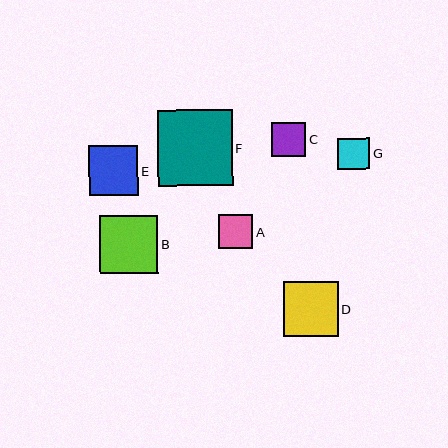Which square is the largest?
Square F is the largest with a size of approximately 75 pixels.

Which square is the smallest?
Square G is the smallest with a size of approximately 32 pixels.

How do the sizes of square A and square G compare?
Square A and square G are approximately the same size.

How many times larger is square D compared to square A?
Square D is approximately 1.6 times the size of square A.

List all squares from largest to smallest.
From largest to smallest: F, B, D, E, A, C, G.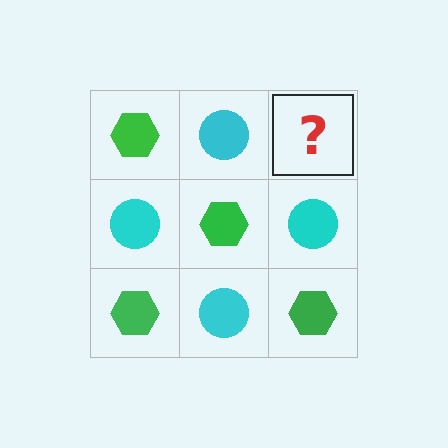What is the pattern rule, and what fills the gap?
The rule is that it alternates green hexagon and cyan circle in a checkerboard pattern. The gap should be filled with a green hexagon.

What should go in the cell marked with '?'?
The missing cell should contain a green hexagon.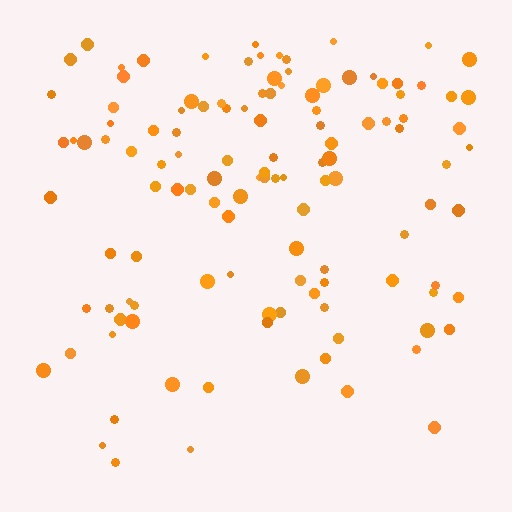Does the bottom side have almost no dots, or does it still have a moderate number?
Still a moderate number, just noticeably fewer than the top.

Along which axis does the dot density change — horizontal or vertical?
Vertical.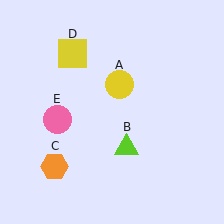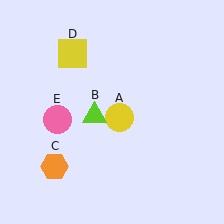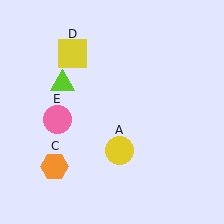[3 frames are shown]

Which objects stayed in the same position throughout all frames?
Orange hexagon (object C) and yellow square (object D) and pink circle (object E) remained stationary.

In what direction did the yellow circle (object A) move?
The yellow circle (object A) moved down.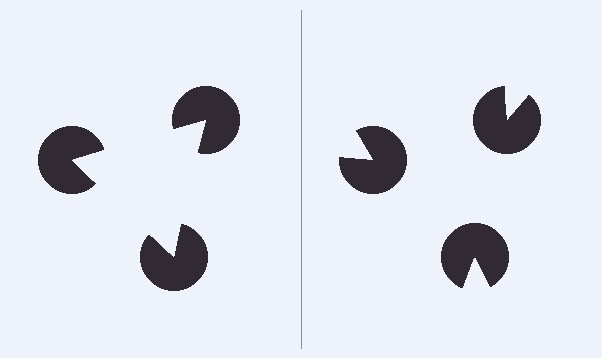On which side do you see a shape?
An illusory triangle appears on the left side. On the right side the wedge cuts are rotated, so no coherent shape forms.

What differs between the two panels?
The pac-man discs are positioned identically on both sides; only the wedge orientations differ. On the left they align to a triangle; on the right they are misaligned.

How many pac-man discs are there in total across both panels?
6 — 3 on each side.